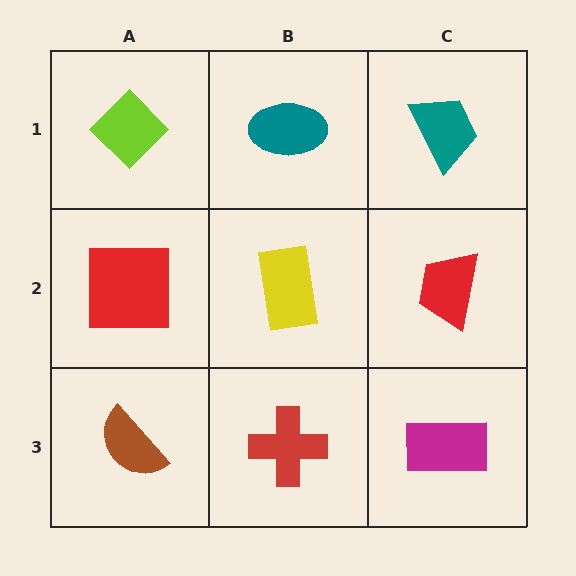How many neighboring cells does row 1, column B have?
3.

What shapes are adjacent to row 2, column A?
A lime diamond (row 1, column A), a brown semicircle (row 3, column A), a yellow rectangle (row 2, column B).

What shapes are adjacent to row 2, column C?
A teal trapezoid (row 1, column C), a magenta rectangle (row 3, column C), a yellow rectangle (row 2, column B).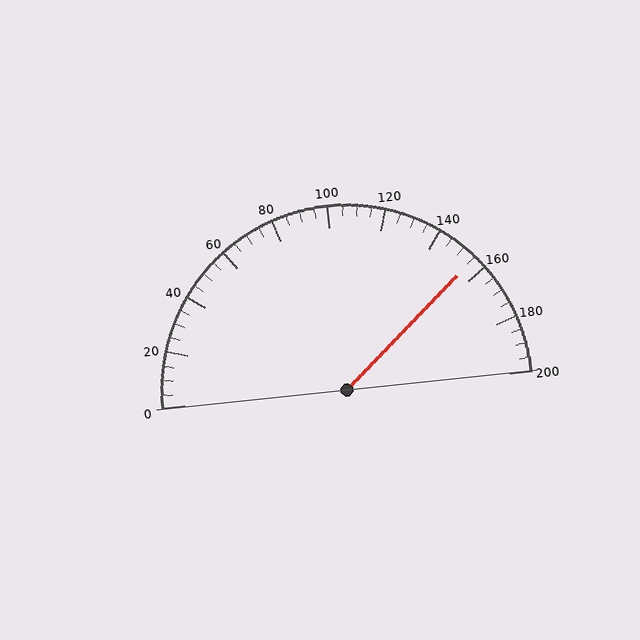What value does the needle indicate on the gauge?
The needle indicates approximately 155.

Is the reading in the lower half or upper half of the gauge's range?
The reading is in the upper half of the range (0 to 200).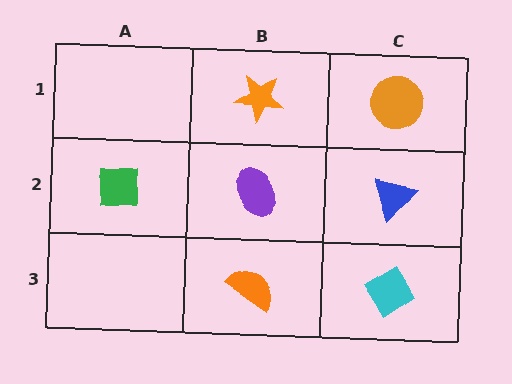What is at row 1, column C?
An orange circle.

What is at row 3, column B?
An orange semicircle.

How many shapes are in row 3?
2 shapes.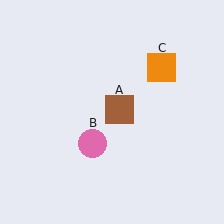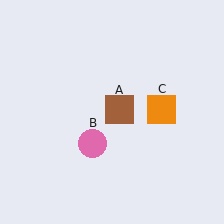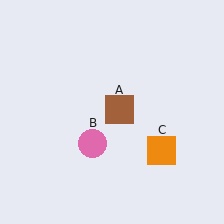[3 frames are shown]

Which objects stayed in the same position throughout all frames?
Brown square (object A) and pink circle (object B) remained stationary.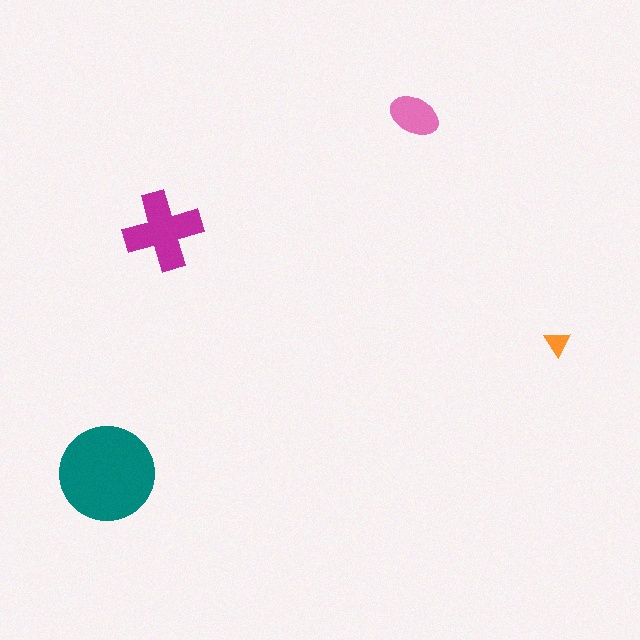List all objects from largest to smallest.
The teal circle, the magenta cross, the pink ellipse, the orange triangle.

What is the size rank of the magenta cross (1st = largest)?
2nd.